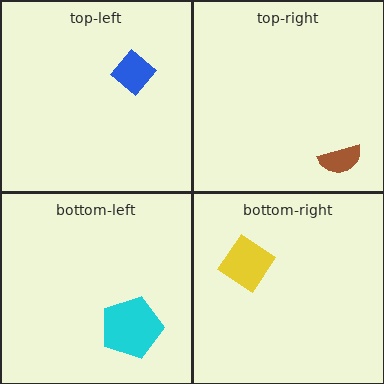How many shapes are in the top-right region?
1.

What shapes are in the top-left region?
The blue diamond.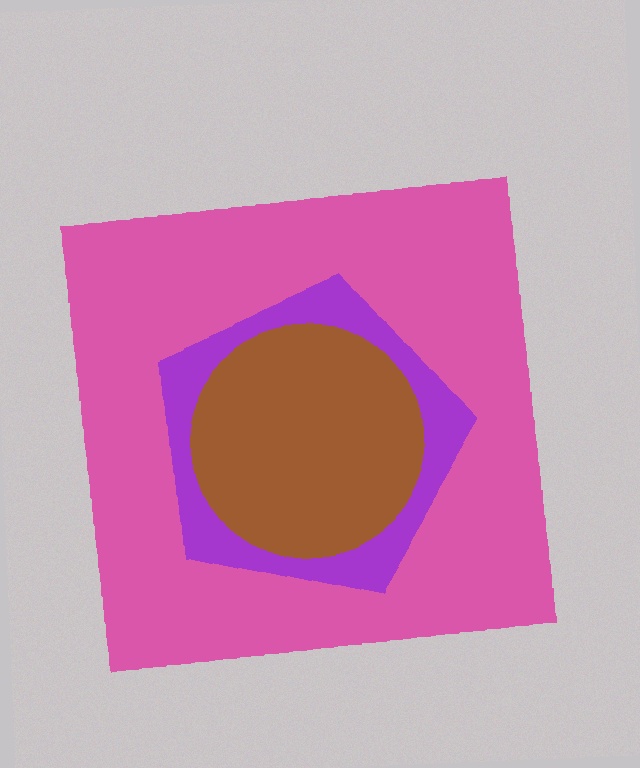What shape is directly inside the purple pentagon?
The brown circle.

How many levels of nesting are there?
3.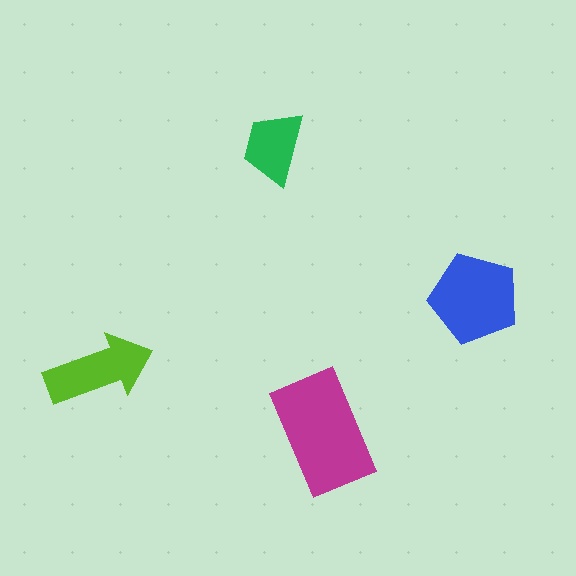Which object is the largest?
The magenta rectangle.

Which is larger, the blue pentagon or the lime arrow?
The blue pentagon.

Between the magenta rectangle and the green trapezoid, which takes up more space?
The magenta rectangle.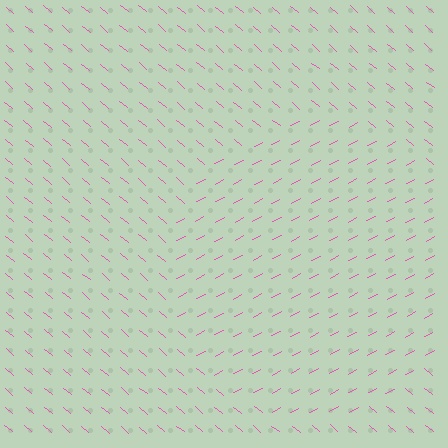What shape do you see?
I see a circle.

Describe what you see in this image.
The image is filled with small pink line segments. A circle region in the image has lines oriented differently from the surrounding lines, creating a visible texture boundary.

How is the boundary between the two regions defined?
The boundary is defined purely by a change in line orientation (approximately 68 degrees difference). All lines are the same color and thickness.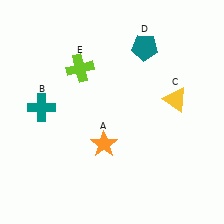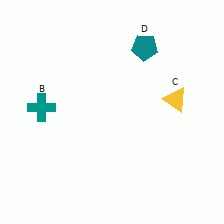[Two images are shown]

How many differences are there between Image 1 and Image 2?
There are 2 differences between the two images.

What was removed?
The orange star (A), the lime cross (E) were removed in Image 2.